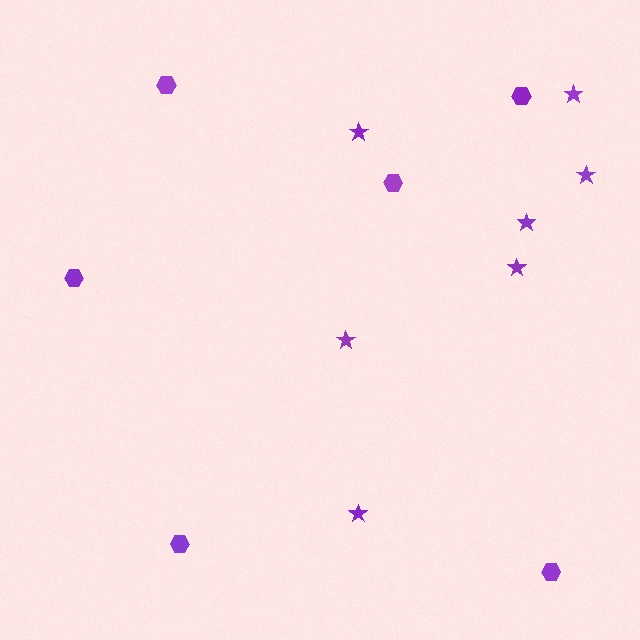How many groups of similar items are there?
There are 2 groups: one group of hexagons (6) and one group of stars (7).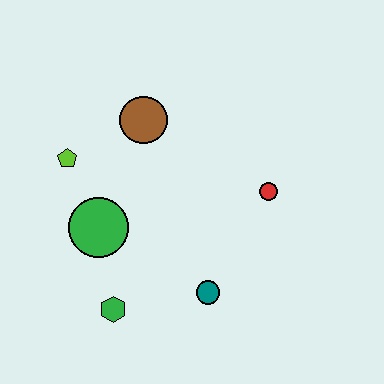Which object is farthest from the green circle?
The red circle is farthest from the green circle.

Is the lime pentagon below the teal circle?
No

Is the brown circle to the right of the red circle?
No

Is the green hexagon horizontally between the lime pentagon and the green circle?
No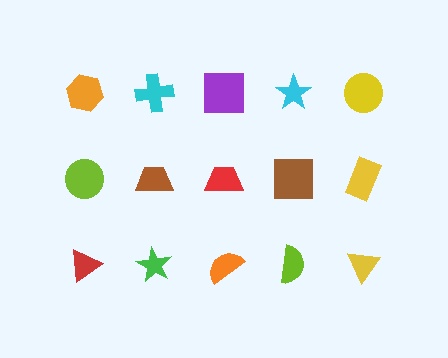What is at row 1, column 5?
A yellow circle.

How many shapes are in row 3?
5 shapes.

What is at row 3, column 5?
A yellow triangle.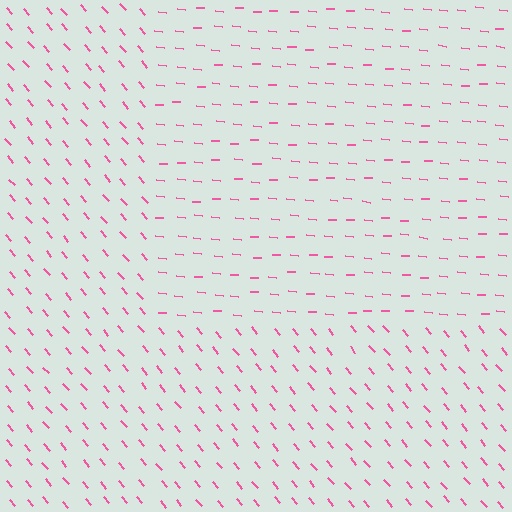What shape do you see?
I see a rectangle.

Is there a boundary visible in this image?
Yes, there is a texture boundary formed by a change in line orientation.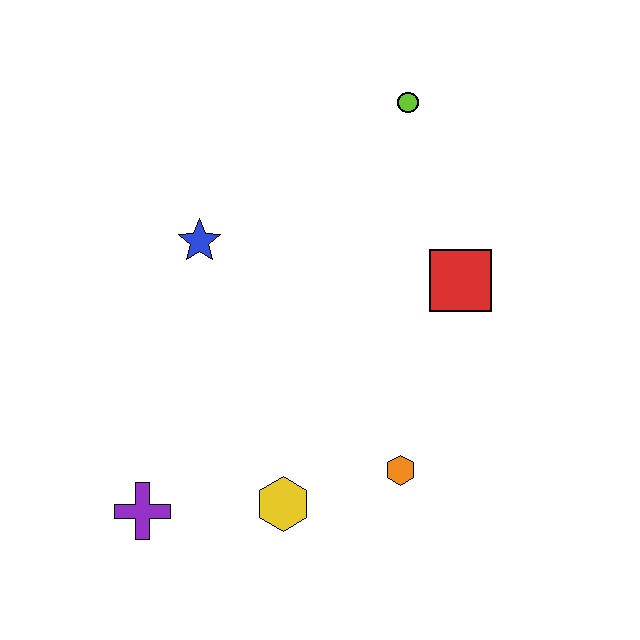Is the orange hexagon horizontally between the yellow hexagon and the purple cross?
No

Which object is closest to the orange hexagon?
The yellow hexagon is closest to the orange hexagon.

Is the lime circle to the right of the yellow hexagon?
Yes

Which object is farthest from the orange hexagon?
The lime circle is farthest from the orange hexagon.